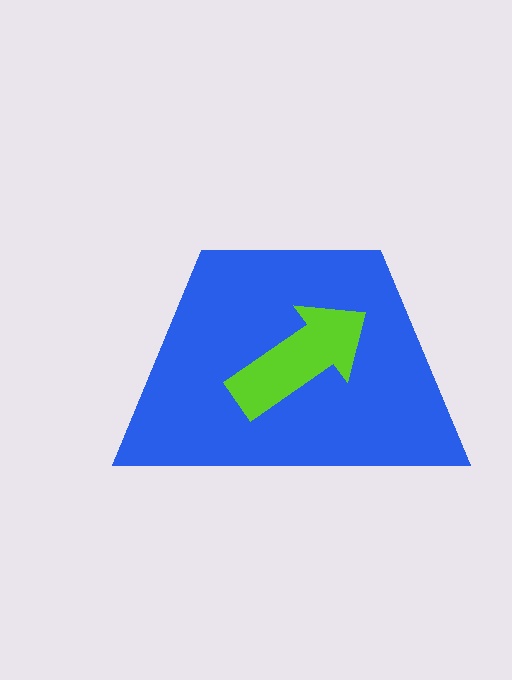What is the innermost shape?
The lime arrow.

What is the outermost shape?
The blue trapezoid.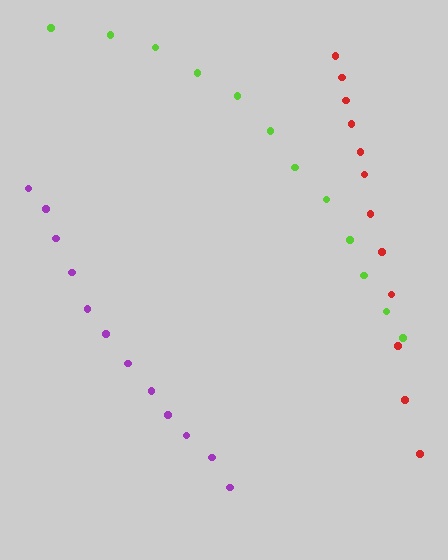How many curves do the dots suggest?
There are 3 distinct paths.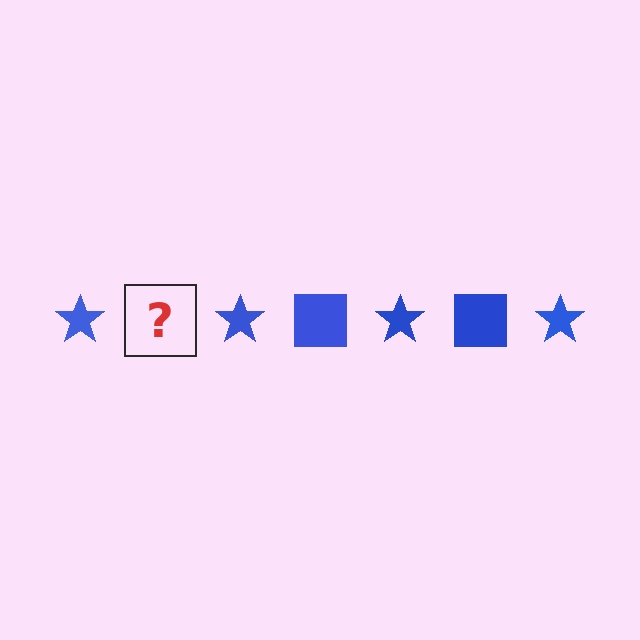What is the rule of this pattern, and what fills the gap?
The rule is that the pattern cycles through star, square shapes in blue. The gap should be filled with a blue square.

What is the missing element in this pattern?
The missing element is a blue square.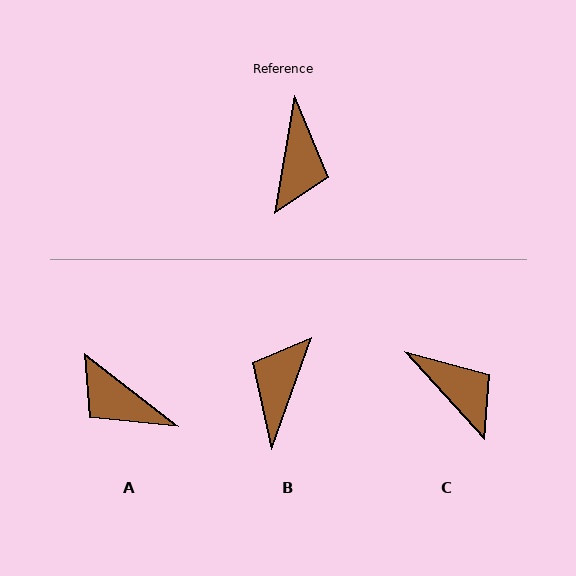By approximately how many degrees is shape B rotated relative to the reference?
Approximately 169 degrees counter-clockwise.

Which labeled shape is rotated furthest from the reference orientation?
B, about 169 degrees away.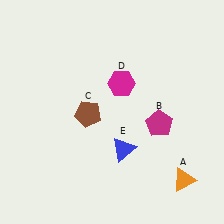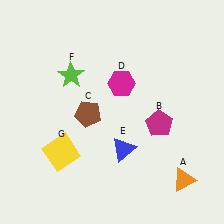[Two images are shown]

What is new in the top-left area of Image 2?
A lime star (F) was added in the top-left area of Image 2.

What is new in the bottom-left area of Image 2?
A yellow square (G) was added in the bottom-left area of Image 2.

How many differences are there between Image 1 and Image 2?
There are 2 differences between the two images.